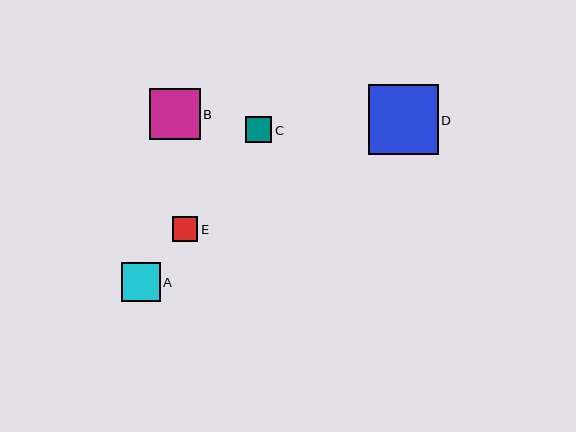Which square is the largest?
Square D is the largest with a size of approximately 70 pixels.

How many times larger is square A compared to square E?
Square A is approximately 1.5 times the size of square E.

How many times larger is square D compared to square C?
Square D is approximately 2.7 times the size of square C.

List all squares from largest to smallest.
From largest to smallest: D, B, A, C, E.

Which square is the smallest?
Square E is the smallest with a size of approximately 26 pixels.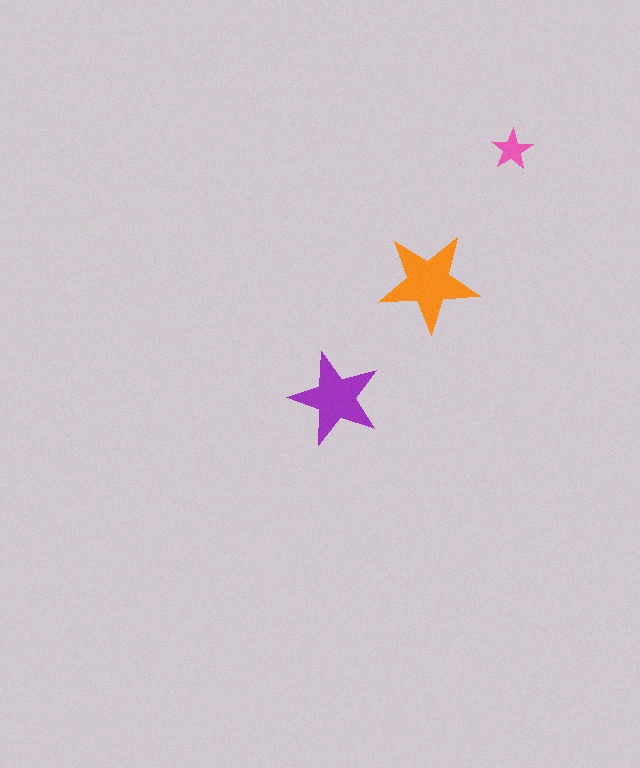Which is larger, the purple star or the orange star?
The orange one.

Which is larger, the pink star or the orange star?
The orange one.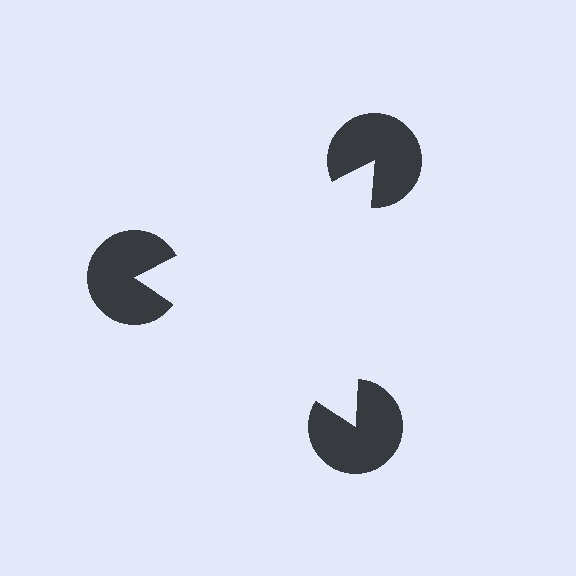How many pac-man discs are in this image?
There are 3 — one at each vertex of the illusory triangle.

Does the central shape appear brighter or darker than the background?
It typically appears slightly brighter than the background, even though no actual brightness change is drawn.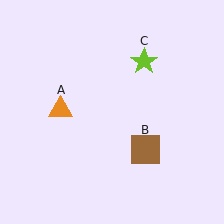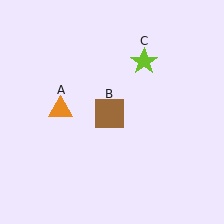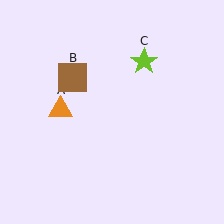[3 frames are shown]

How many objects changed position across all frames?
1 object changed position: brown square (object B).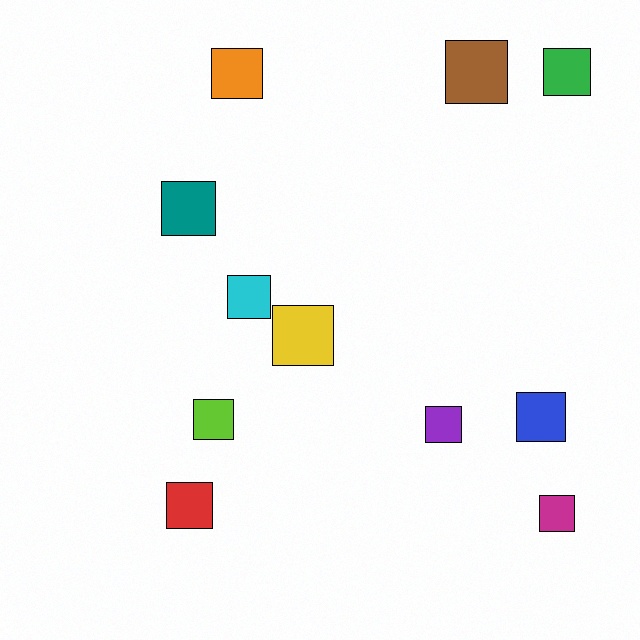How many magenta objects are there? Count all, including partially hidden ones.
There is 1 magenta object.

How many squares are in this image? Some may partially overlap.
There are 11 squares.